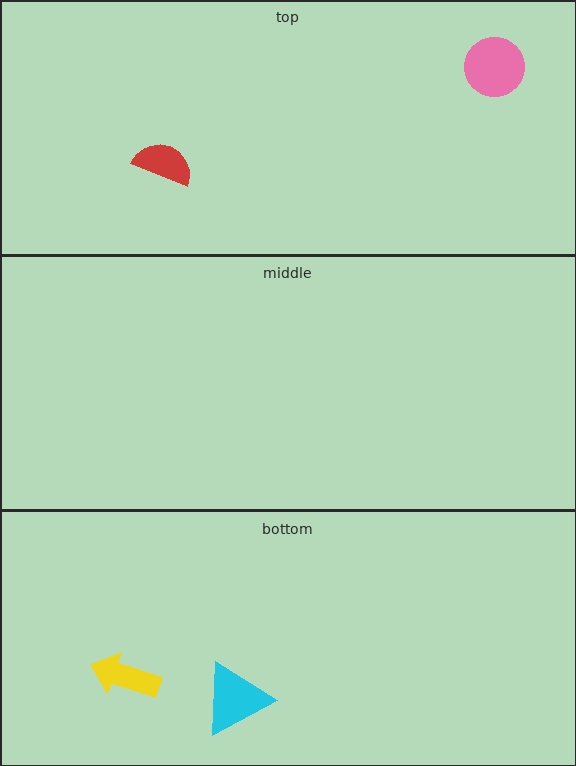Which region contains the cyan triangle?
The bottom region.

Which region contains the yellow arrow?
The bottom region.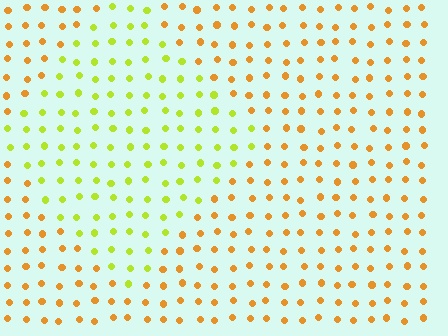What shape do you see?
I see a diamond.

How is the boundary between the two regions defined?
The boundary is defined purely by a slight shift in hue (about 44 degrees). Spacing, size, and orientation are identical on both sides.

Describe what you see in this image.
The image is filled with small orange elements in a uniform arrangement. A diamond-shaped region is visible where the elements are tinted to a slightly different hue, forming a subtle color boundary.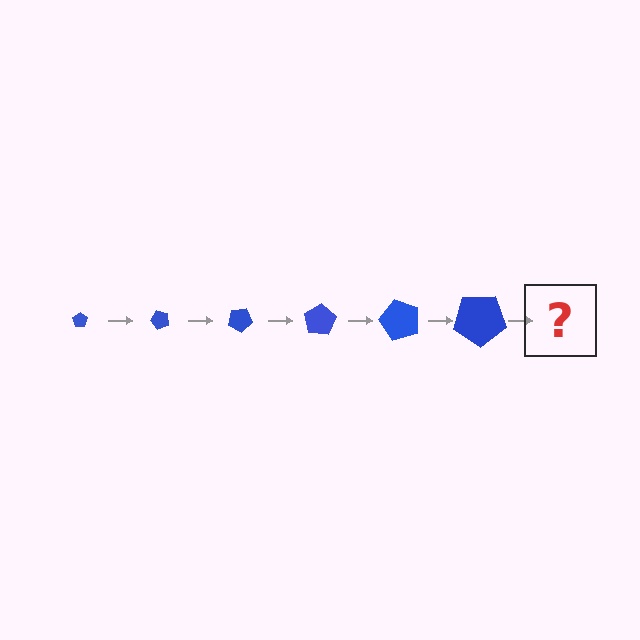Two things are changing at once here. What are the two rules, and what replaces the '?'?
The two rules are that the pentagon grows larger each step and it rotates 50 degrees each step. The '?' should be a pentagon, larger than the previous one and rotated 300 degrees from the start.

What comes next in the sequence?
The next element should be a pentagon, larger than the previous one and rotated 300 degrees from the start.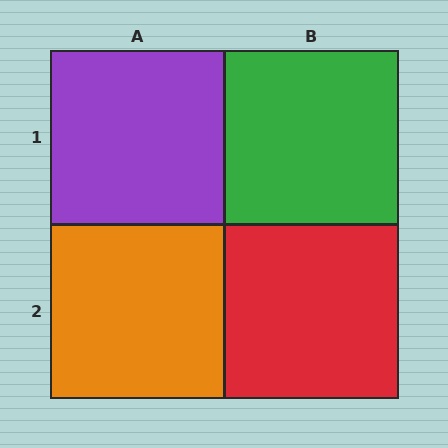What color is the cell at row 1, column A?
Purple.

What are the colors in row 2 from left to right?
Orange, red.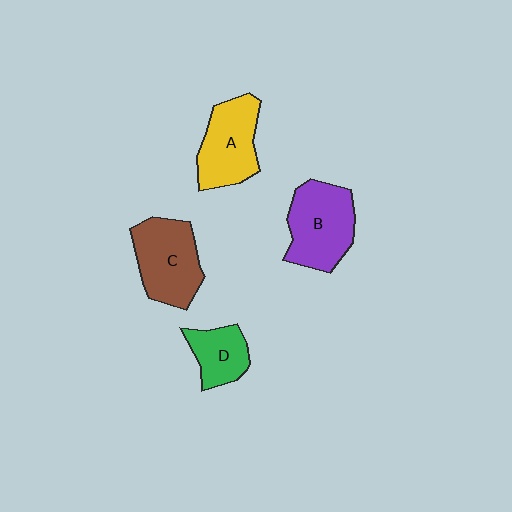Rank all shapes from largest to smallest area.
From largest to smallest: B (purple), C (brown), A (yellow), D (green).